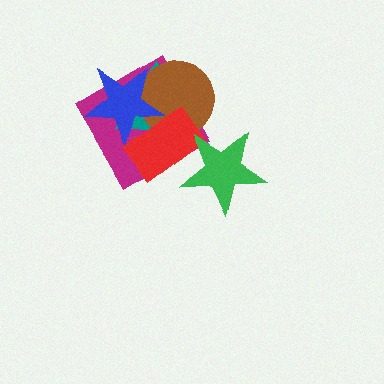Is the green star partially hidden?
No, no other shape covers it.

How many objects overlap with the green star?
1 object overlaps with the green star.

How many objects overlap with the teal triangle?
4 objects overlap with the teal triangle.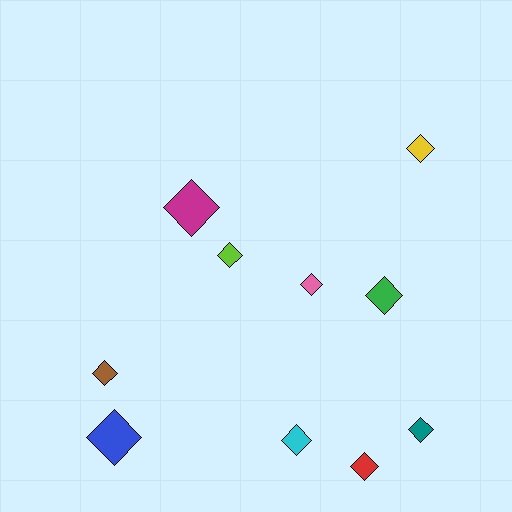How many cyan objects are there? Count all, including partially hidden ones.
There is 1 cyan object.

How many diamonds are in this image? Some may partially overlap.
There are 10 diamonds.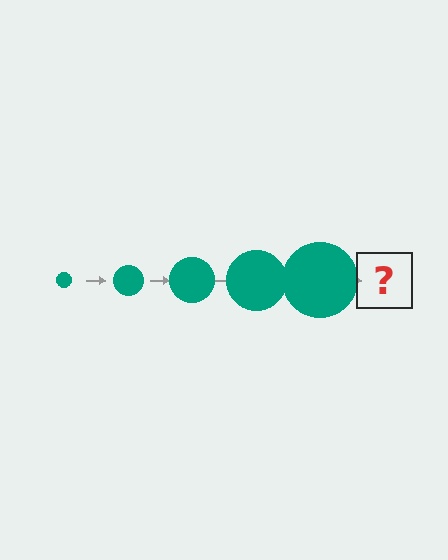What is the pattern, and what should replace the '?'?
The pattern is that the circle gets progressively larger each step. The '?' should be a teal circle, larger than the previous one.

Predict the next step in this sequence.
The next step is a teal circle, larger than the previous one.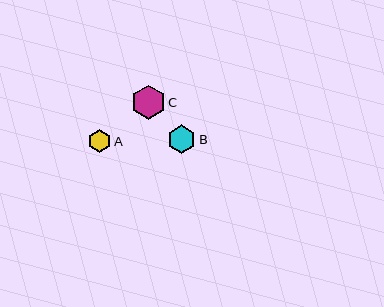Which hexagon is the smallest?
Hexagon A is the smallest with a size of approximately 23 pixels.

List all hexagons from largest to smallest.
From largest to smallest: C, B, A.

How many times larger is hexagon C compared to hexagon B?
Hexagon C is approximately 1.2 times the size of hexagon B.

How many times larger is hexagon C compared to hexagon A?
Hexagon C is approximately 1.5 times the size of hexagon A.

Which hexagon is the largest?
Hexagon C is the largest with a size of approximately 34 pixels.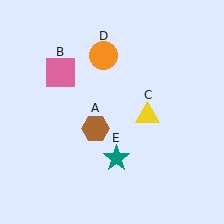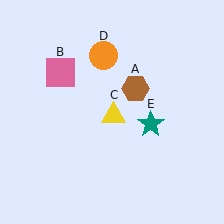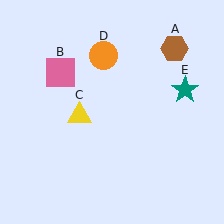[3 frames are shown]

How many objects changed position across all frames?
3 objects changed position: brown hexagon (object A), yellow triangle (object C), teal star (object E).